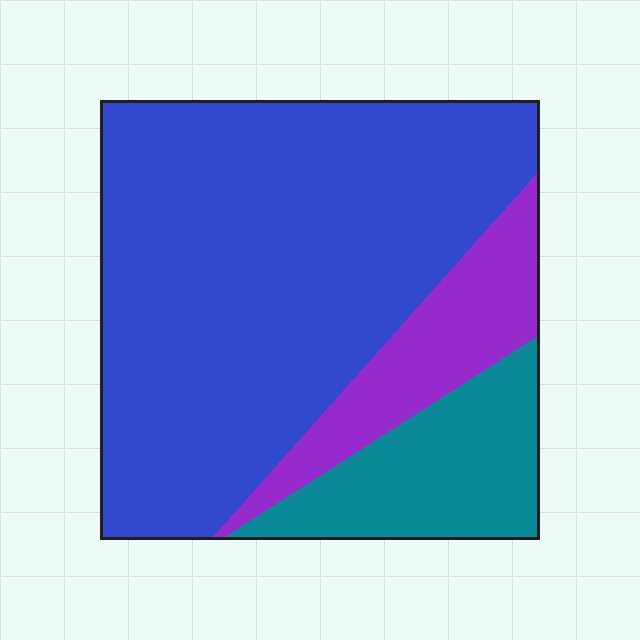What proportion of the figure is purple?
Purple covers roughly 15% of the figure.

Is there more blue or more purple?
Blue.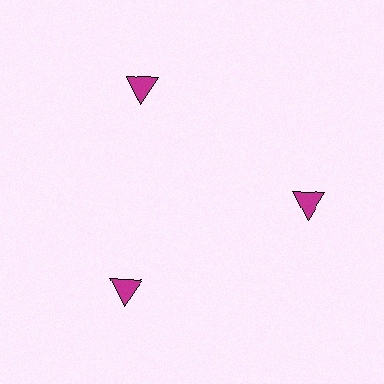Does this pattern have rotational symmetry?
Yes, this pattern has 3-fold rotational symmetry. It looks the same after rotating 120 degrees around the center.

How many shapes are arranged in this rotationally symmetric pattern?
There are 3 shapes, arranged in 3 groups of 1.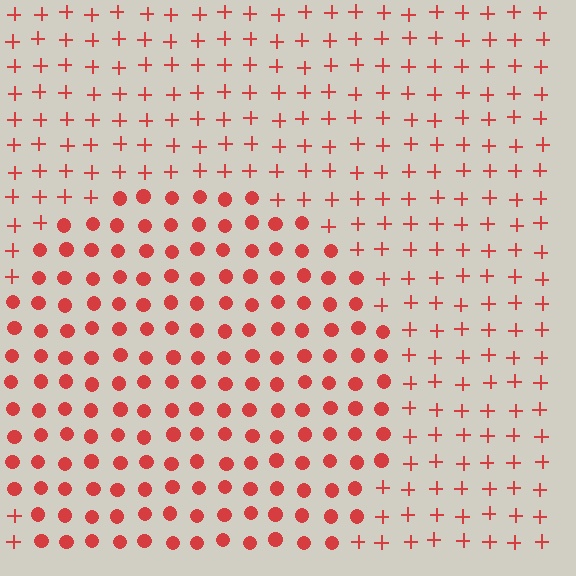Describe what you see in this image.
The image is filled with small red elements arranged in a uniform grid. A circle-shaped region contains circles, while the surrounding area contains plus signs. The boundary is defined purely by the change in element shape.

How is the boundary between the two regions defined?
The boundary is defined by a change in element shape: circles inside vs. plus signs outside. All elements share the same color and spacing.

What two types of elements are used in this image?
The image uses circles inside the circle region and plus signs outside it.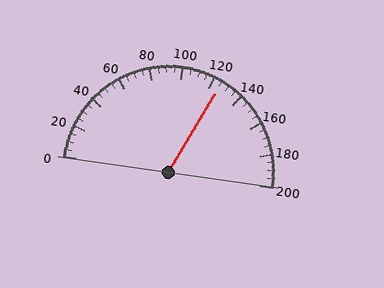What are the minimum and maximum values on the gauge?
The gauge ranges from 0 to 200.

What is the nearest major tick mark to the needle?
The nearest major tick mark is 120.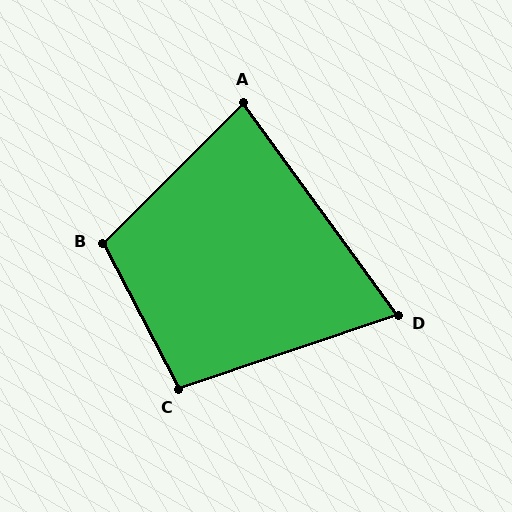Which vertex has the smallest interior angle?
D, at approximately 73 degrees.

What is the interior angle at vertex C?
Approximately 99 degrees (obtuse).